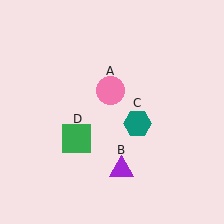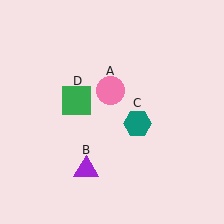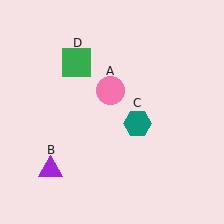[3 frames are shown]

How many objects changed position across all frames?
2 objects changed position: purple triangle (object B), green square (object D).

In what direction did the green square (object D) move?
The green square (object D) moved up.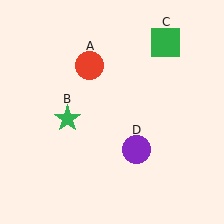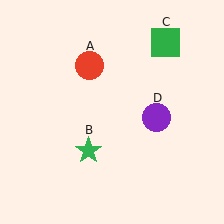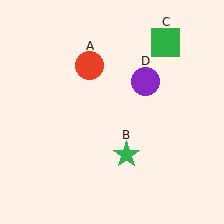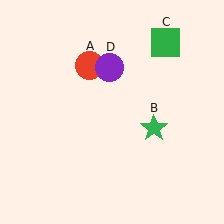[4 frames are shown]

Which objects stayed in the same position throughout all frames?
Red circle (object A) and green square (object C) remained stationary.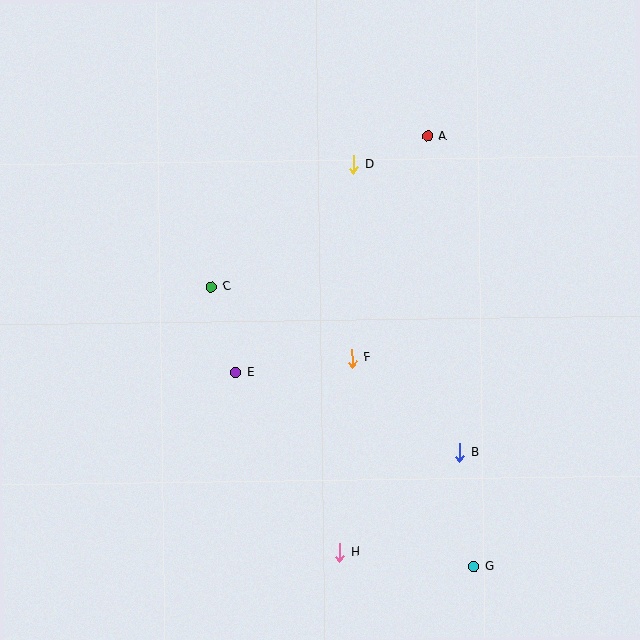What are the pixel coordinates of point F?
Point F is at (352, 358).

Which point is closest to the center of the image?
Point F at (352, 358) is closest to the center.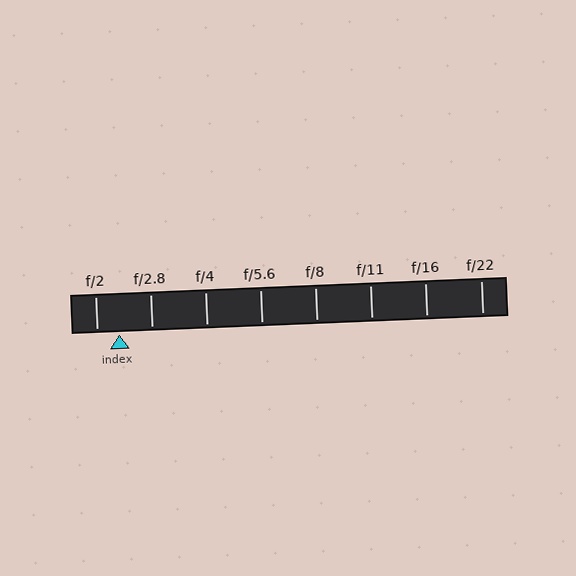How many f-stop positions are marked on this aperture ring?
There are 8 f-stop positions marked.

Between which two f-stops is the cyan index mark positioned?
The index mark is between f/2 and f/2.8.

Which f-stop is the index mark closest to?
The index mark is closest to f/2.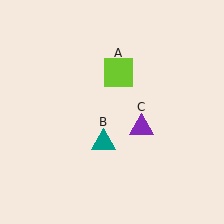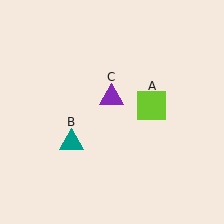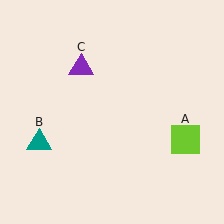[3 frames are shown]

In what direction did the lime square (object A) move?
The lime square (object A) moved down and to the right.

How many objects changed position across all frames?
3 objects changed position: lime square (object A), teal triangle (object B), purple triangle (object C).